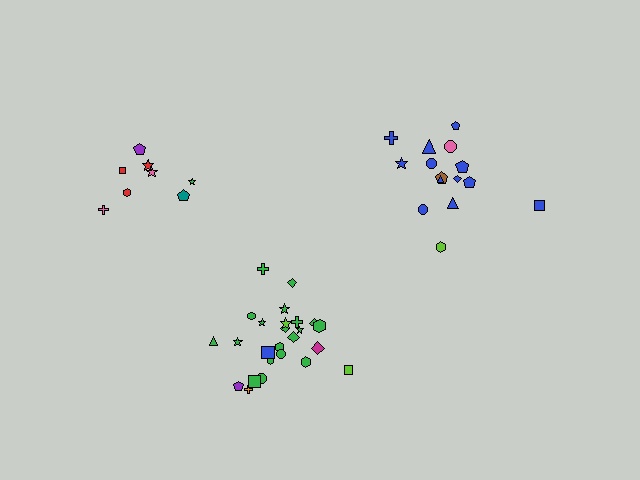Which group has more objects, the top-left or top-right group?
The top-right group.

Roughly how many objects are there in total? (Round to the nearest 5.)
Roughly 50 objects in total.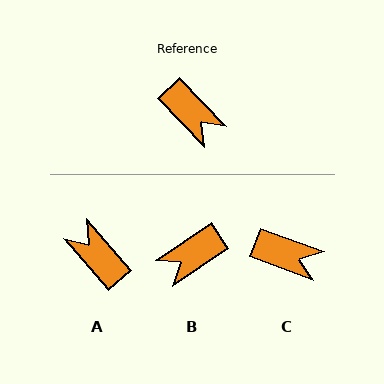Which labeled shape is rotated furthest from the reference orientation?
A, about 177 degrees away.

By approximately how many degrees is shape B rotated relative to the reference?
Approximately 100 degrees clockwise.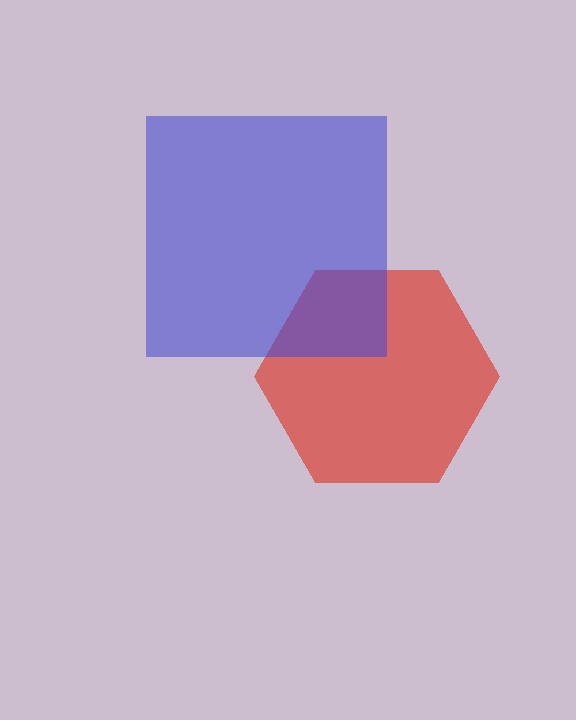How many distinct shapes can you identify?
There are 2 distinct shapes: a red hexagon, a blue square.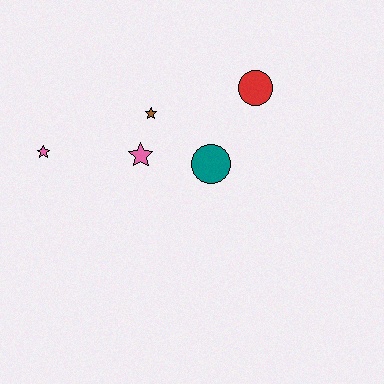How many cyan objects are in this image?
There are no cyan objects.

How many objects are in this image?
There are 5 objects.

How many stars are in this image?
There are 3 stars.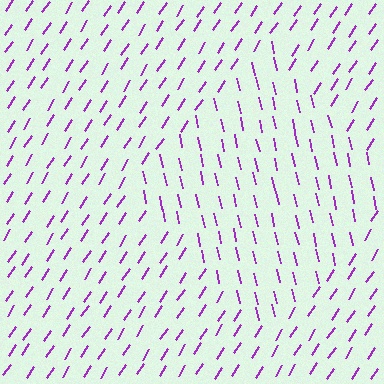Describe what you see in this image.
The image is filled with small purple line segments. A diamond region in the image has lines oriented differently from the surrounding lines, creating a visible texture boundary.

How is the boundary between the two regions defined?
The boundary is defined purely by a change in line orientation (approximately 45 degrees difference). All lines are the same color and thickness.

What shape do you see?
I see a diamond.